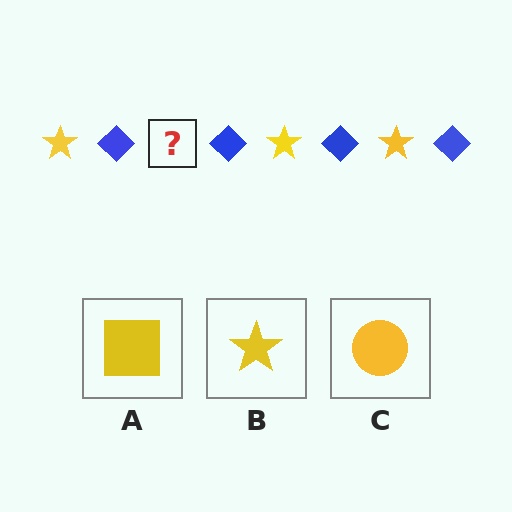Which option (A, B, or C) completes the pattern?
B.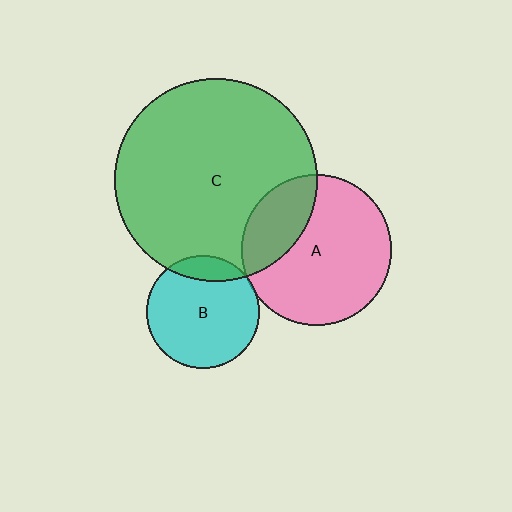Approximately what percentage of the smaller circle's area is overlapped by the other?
Approximately 25%.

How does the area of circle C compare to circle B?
Approximately 3.2 times.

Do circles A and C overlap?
Yes.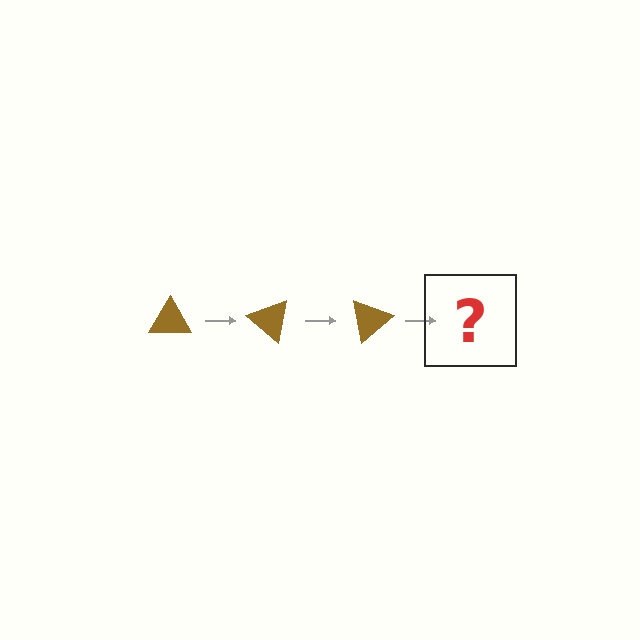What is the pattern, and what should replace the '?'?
The pattern is that the triangle rotates 40 degrees each step. The '?' should be a brown triangle rotated 120 degrees.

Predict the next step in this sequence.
The next step is a brown triangle rotated 120 degrees.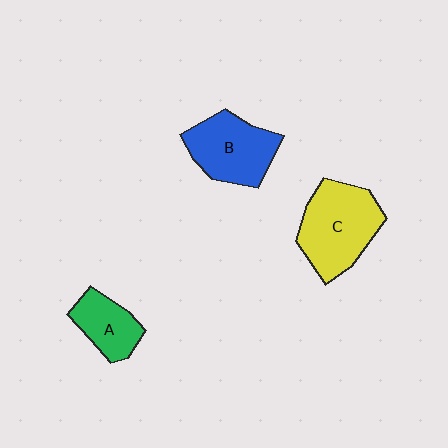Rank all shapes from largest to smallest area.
From largest to smallest: C (yellow), B (blue), A (green).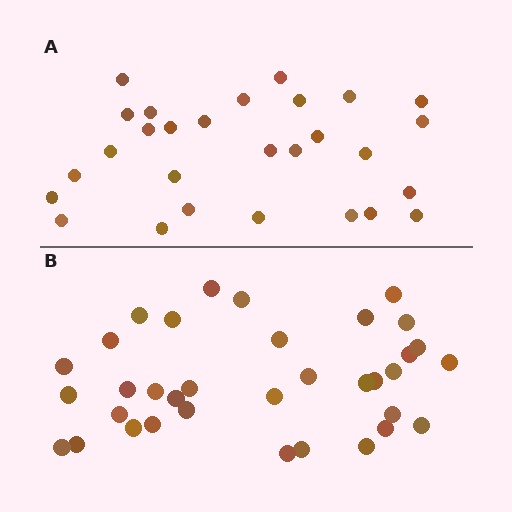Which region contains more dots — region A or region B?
Region B (the bottom region) has more dots.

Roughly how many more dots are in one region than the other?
Region B has roughly 8 or so more dots than region A.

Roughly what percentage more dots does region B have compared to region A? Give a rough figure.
About 25% more.